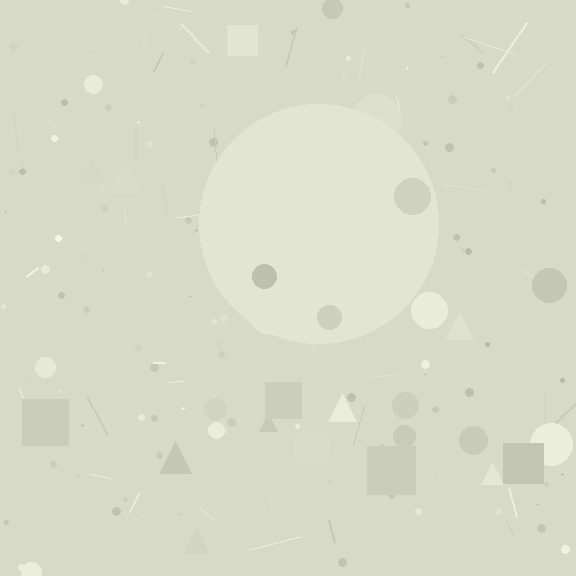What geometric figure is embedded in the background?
A circle is embedded in the background.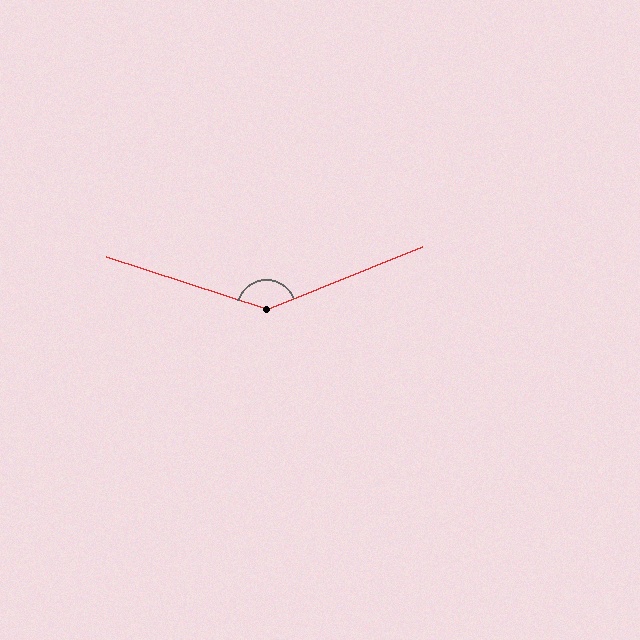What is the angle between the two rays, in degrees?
Approximately 139 degrees.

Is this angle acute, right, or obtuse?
It is obtuse.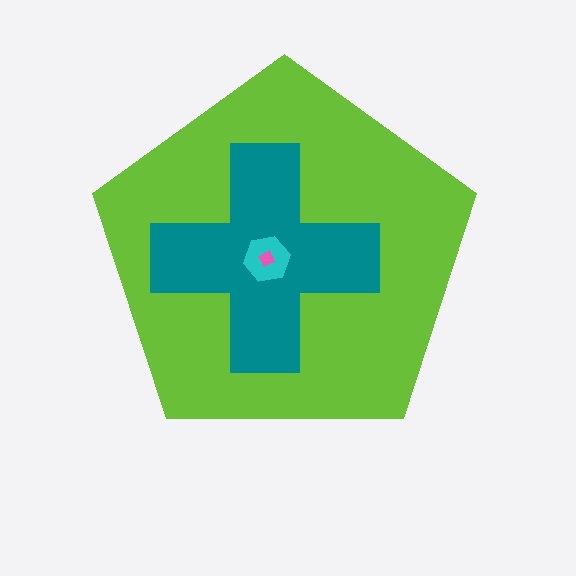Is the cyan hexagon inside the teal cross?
Yes.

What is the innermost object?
The pink square.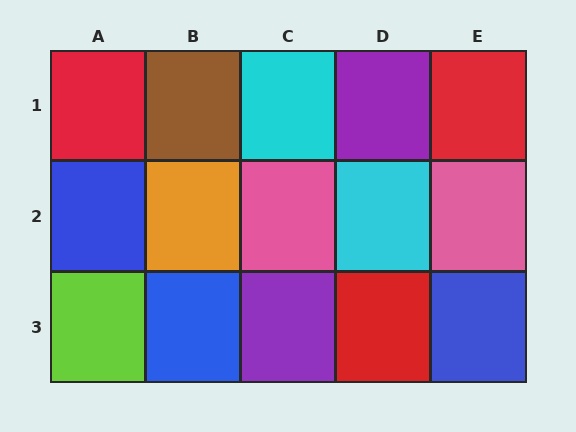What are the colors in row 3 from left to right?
Lime, blue, purple, red, blue.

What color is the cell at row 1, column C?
Cyan.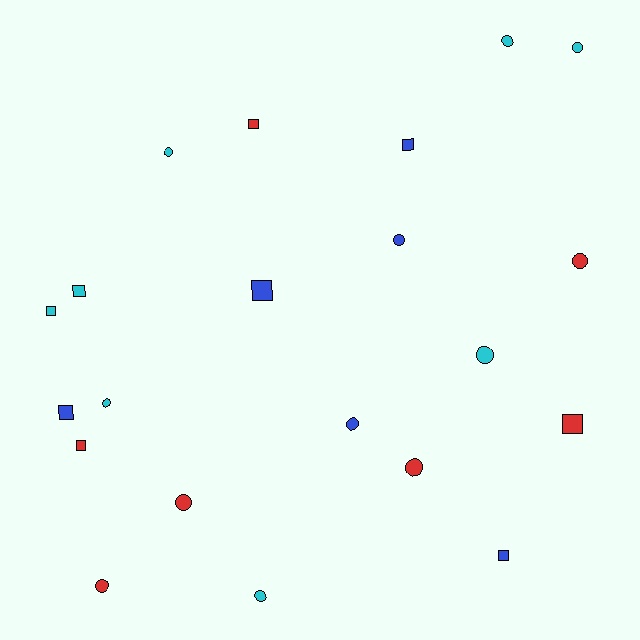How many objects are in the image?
There are 21 objects.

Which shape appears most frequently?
Circle, with 12 objects.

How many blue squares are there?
There are 4 blue squares.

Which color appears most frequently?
Cyan, with 8 objects.